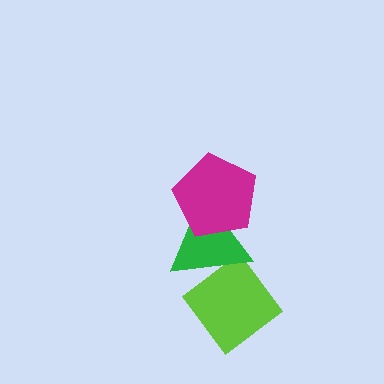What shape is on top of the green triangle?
The magenta pentagon is on top of the green triangle.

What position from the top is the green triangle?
The green triangle is 2nd from the top.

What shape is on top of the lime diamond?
The green triangle is on top of the lime diamond.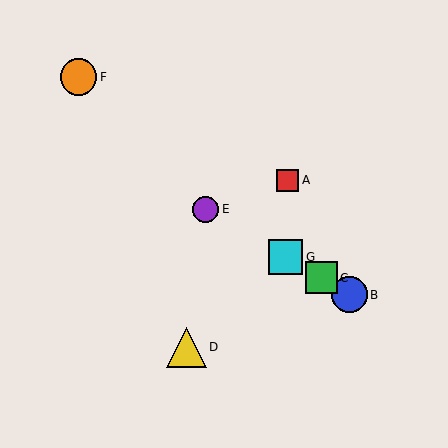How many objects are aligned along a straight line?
4 objects (B, C, E, G) are aligned along a straight line.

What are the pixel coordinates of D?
Object D is at (186, 347).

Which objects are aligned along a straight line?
Objects B, C, E, G are aligned along a straight line.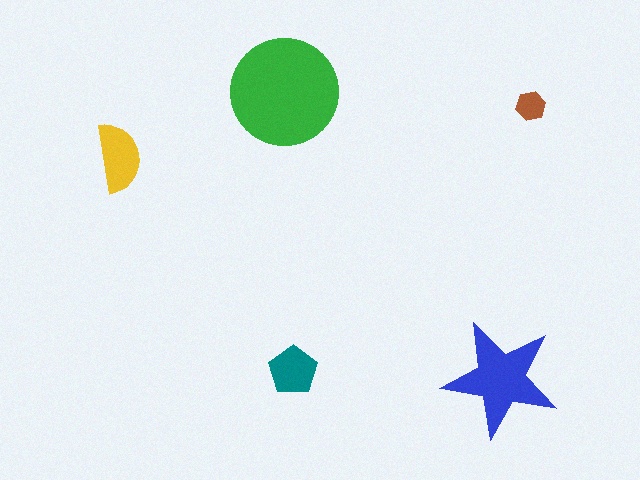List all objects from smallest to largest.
The brown hexagon, the teal pentagon, the yellow semicircle, the blue star, the green circle.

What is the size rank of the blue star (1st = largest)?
2nd.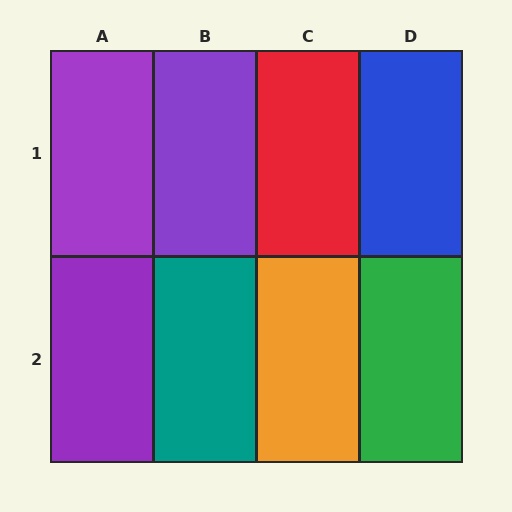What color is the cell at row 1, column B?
Purple.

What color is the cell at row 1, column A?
Purple.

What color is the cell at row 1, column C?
Red.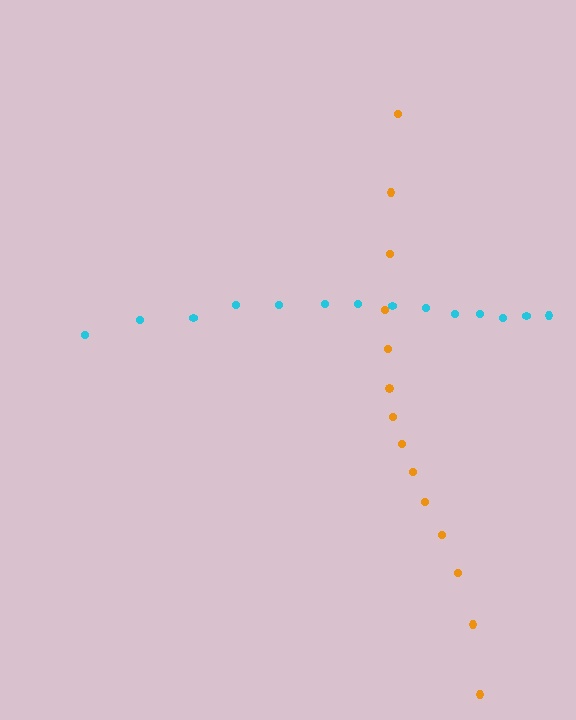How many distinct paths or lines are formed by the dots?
There are 2 distinct paths.